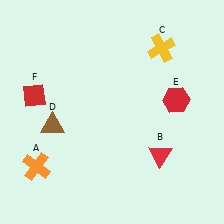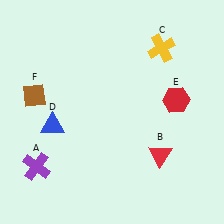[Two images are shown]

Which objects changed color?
A changed from orange to purple. D changed from brown to blue. F changed from red to brown.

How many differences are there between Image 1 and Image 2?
There are 3 differences between the two images.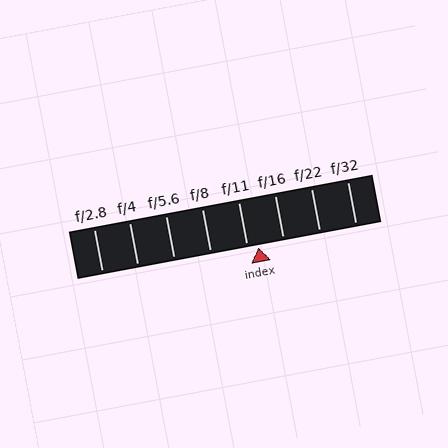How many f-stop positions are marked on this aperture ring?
There are 8 f-stop positions marked.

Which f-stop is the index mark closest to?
The index mark is closest to f/11.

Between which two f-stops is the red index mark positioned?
The index mark is between f/11 and f/16.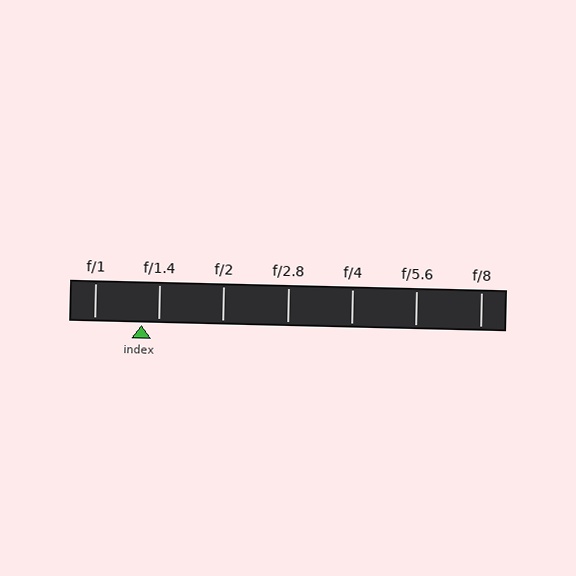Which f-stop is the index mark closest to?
The index mark is closest to f/1.4.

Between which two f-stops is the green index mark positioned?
The index mark is between f/1 and f/1.4.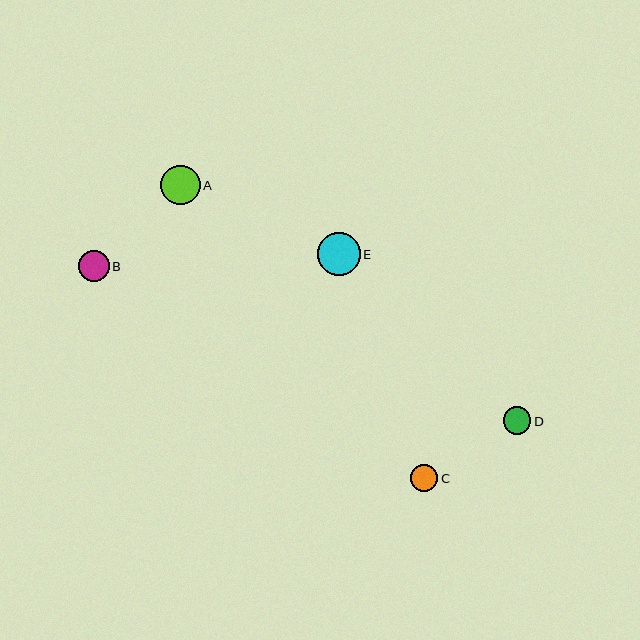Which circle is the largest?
Circle E is the largest with a size of approximately 43 pixels.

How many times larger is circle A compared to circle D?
Circle A is approximately 1.4 times the size of circle D.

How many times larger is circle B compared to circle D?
Circle B is approximately 1.1 times the size of circle D.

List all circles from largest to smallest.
From largest to smallest: E, A, B, D, C.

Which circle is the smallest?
Circle C is the smallest with a size of approximately 27 pixels.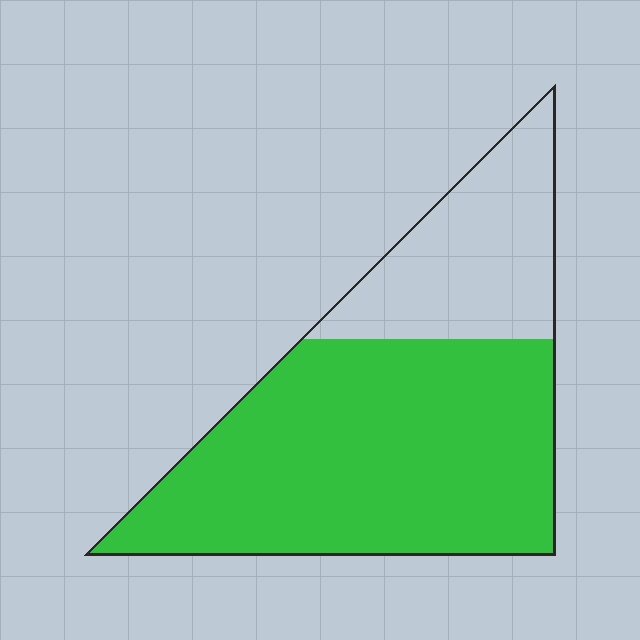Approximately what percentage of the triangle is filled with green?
Approximately 70%.